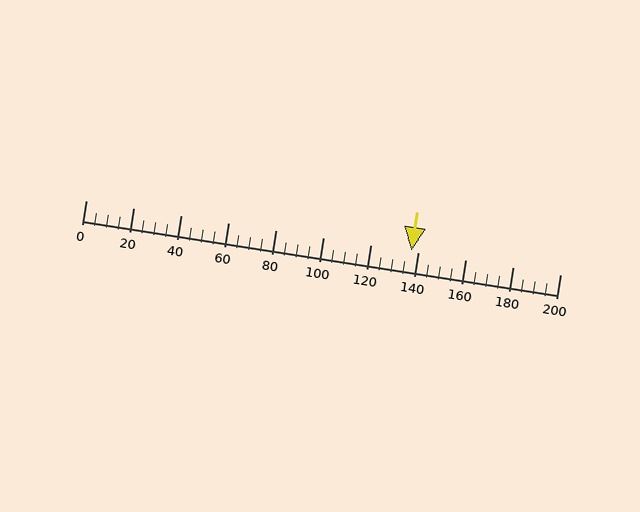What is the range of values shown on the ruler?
The ruler shows values from 0 to 200.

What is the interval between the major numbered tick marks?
The major tick marks are spaced 20 units apart.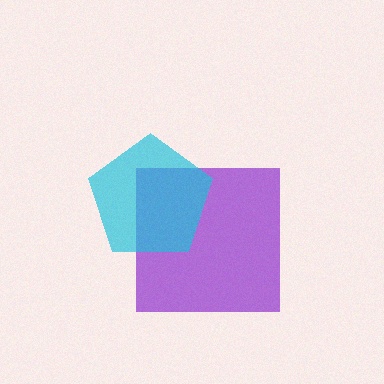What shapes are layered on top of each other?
The layered shapes are: a purple square, a cyan pentagon.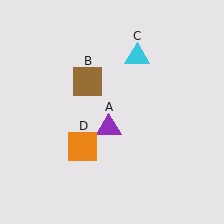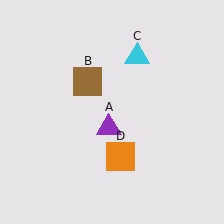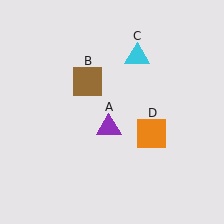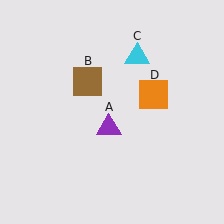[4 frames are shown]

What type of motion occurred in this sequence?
The orange square (object D) rotated counterclockwise around the center of the scene.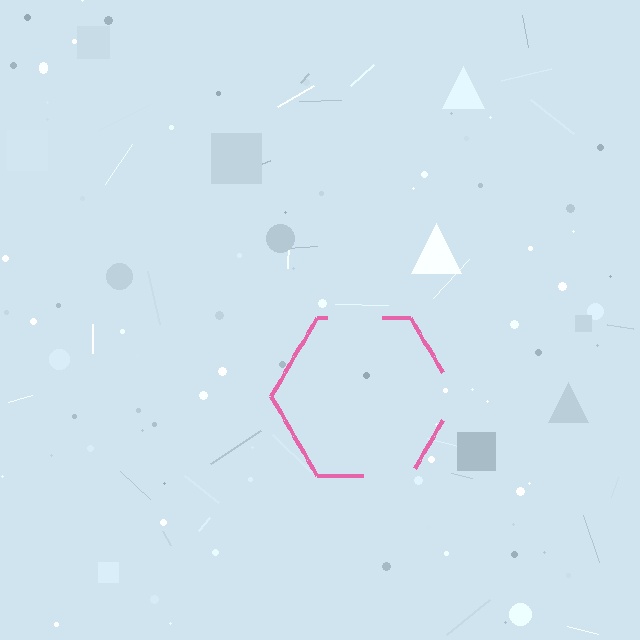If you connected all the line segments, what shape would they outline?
They would outline a hexagon.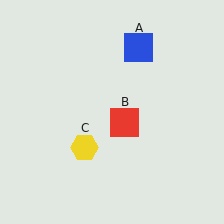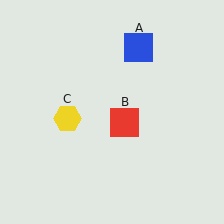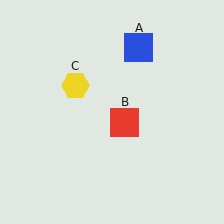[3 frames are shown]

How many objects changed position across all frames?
1 object changed position: yellow hexagon (object C).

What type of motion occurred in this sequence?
The yellow hexagon (object C) rotated clockwise around the center of the scene.